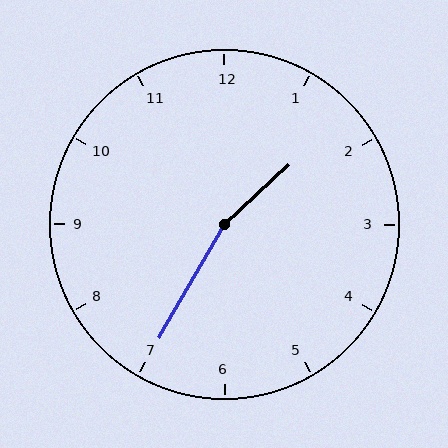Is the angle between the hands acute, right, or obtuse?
It is obtuse.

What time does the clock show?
1:35.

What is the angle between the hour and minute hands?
Approximately 162 degrees.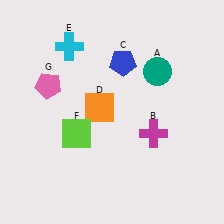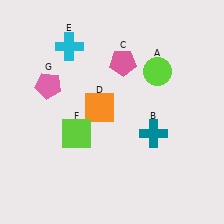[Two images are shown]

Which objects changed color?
A changed from teal to lime. B changed from magenta to teal. C changed from blue to pink.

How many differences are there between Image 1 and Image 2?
There are 3 differences between the two images.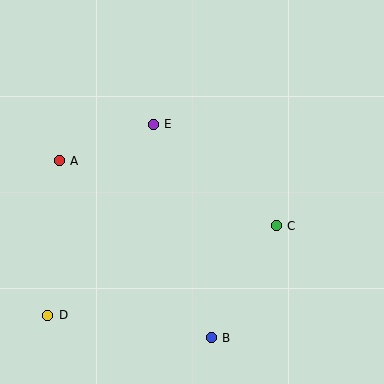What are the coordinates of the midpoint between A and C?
The midpoint between A and C is at (168, 193).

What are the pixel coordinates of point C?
Point C is at (276, 226).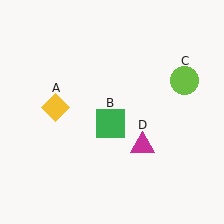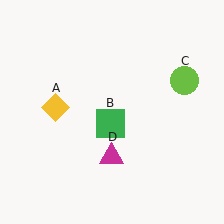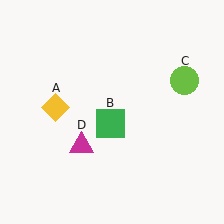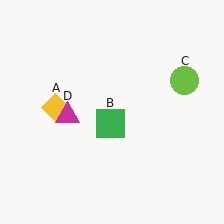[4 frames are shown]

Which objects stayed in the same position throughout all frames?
Yellow diamond (object A) and green square (object B) and lime circle (object C) remained stationary.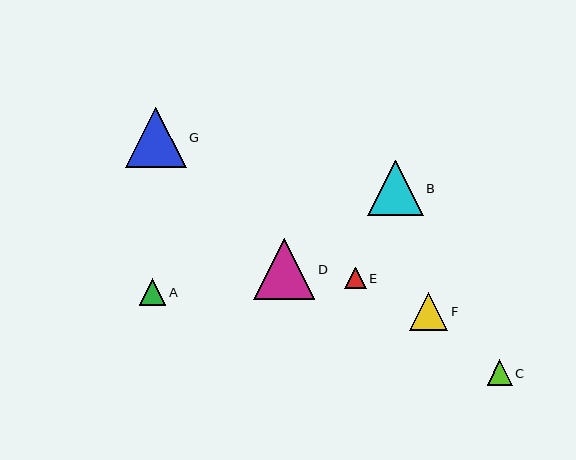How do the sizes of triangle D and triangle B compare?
Triangle D and triangle B are approximately the same size.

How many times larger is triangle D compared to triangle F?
Triangle D is approximately 1.6 times the size of triangle F.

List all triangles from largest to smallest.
From largest to smallest: D, G, B, F, A, C, E.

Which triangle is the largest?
Triangle D is the largest with a size of approximately 61 pixels.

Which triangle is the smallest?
Triangle E is the smallest with a size of approximately 21 pixels.